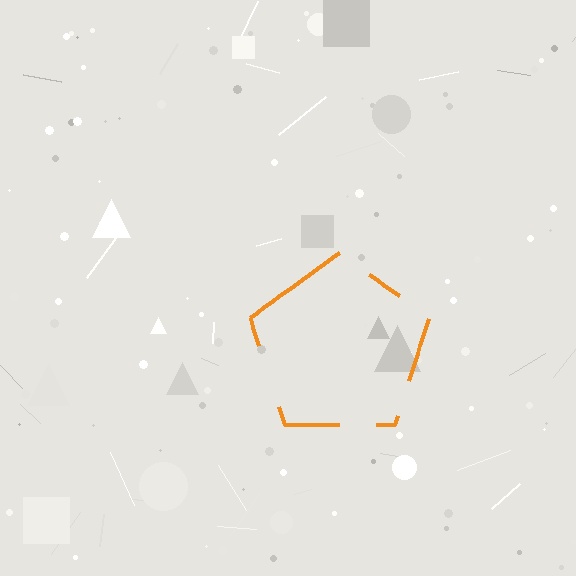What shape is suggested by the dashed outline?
The dashed outline suggests a pentagon.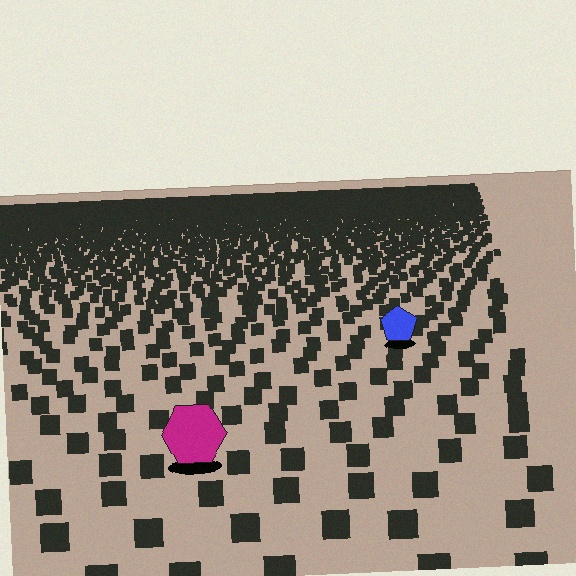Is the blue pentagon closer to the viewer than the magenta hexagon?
No. The magenta hexagon is closer — you can tell from the texture gradient: the ground texture is coarser near it.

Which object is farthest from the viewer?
The blue pentagon is farthest from the viewer. It appears smaller and the ground texture around it is denser.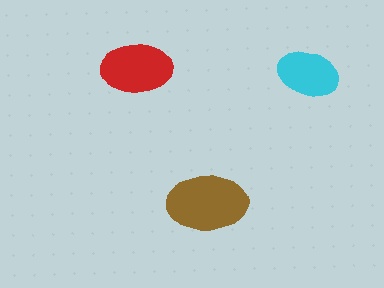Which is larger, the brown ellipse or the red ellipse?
The brown one.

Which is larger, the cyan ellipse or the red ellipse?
The red one.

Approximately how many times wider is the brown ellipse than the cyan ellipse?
About 1.5 times wider.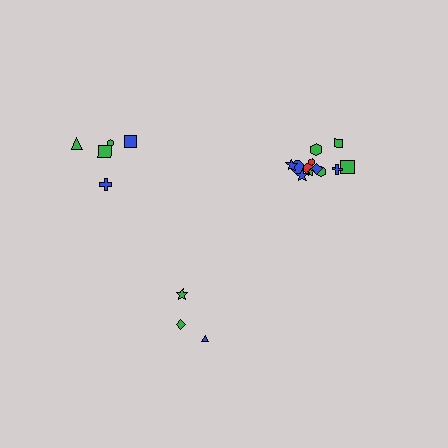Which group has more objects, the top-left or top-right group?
The top-right group.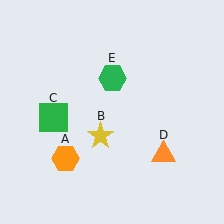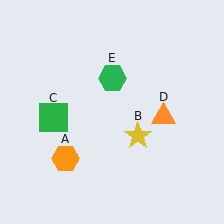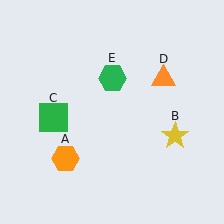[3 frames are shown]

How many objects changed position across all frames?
2 objects changed position: yellow star (object B), orange triangle (object D).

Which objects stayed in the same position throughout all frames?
Orange hexagon (object A) and green square (object C) and green hexagon (object E) remained stationary.